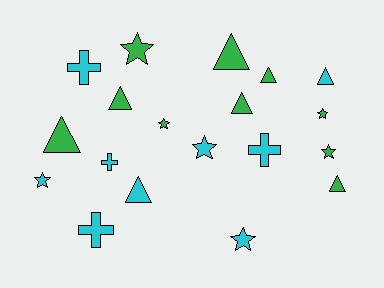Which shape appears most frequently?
Triangle, with 8 objects.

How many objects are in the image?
There are 19 objects.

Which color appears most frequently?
Green, with 10 objects.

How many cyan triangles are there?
There are 2 cyan triangles.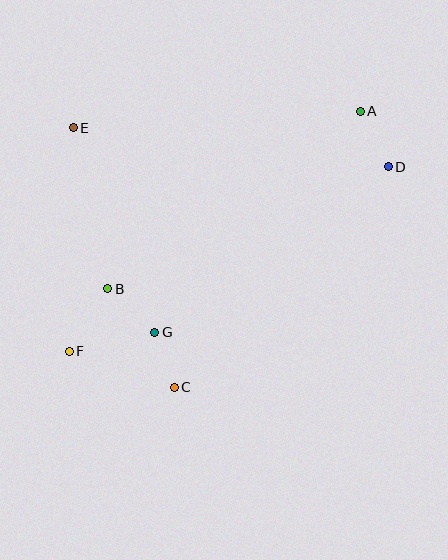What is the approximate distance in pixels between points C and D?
The distance between C and D is approximately 307 pixels.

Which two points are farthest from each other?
Points A and F are farthest from each other.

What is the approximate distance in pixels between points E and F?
The distance between E and F is approximately 224 pixels.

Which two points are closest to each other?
Points C and G are closest to each other.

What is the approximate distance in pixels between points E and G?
The distance between E and G is approximately 220 pixels.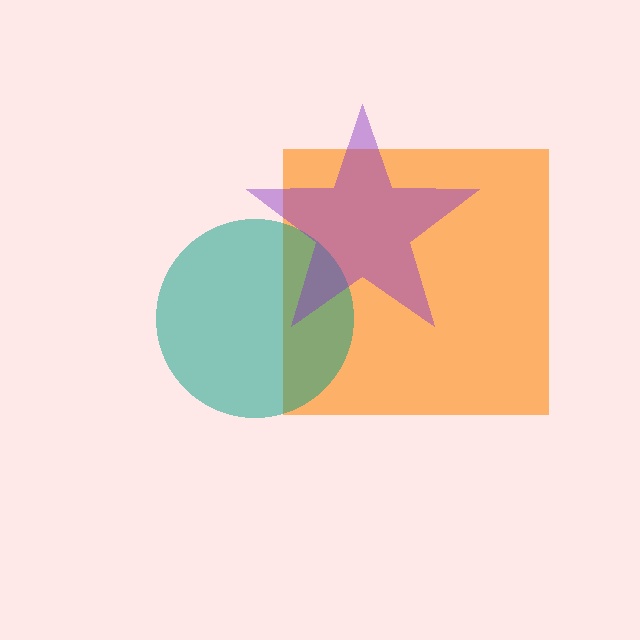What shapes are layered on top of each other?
The layered shapes are: an orange square, a teal circle, a purple star.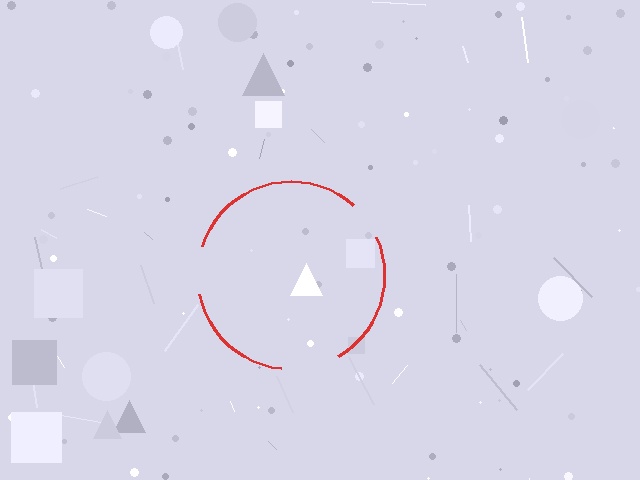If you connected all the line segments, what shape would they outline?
They would outline a circle.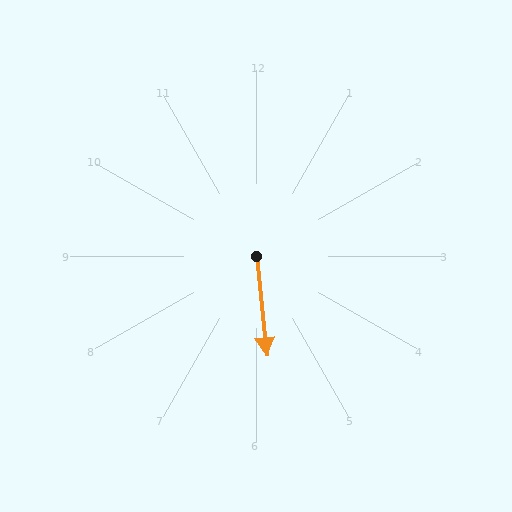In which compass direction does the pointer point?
South.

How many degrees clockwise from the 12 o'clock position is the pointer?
Approximately 174 degrees.